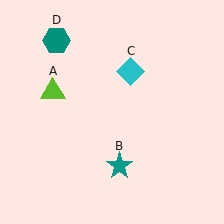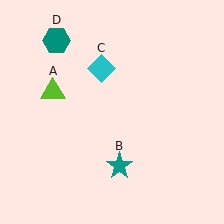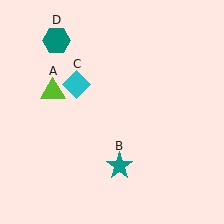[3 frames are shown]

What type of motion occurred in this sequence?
The cyan diamond (object C) rotated counterclockwise around the center of the scene.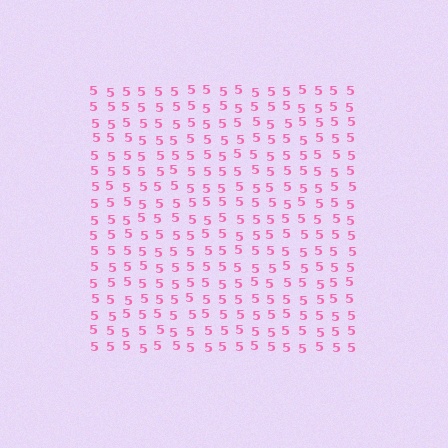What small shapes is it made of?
It is made of small digit 5's.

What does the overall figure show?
The overall figure shows a square.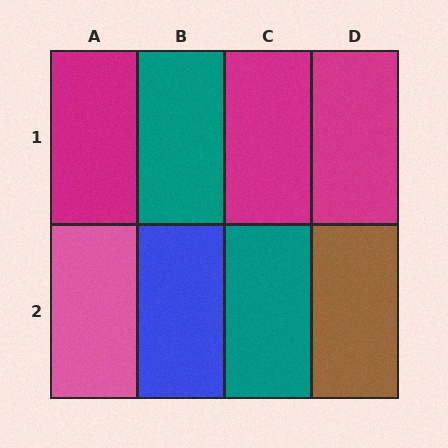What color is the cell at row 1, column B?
Teal.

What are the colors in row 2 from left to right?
Pink, blue, teal, brown.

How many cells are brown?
1 cell is brown.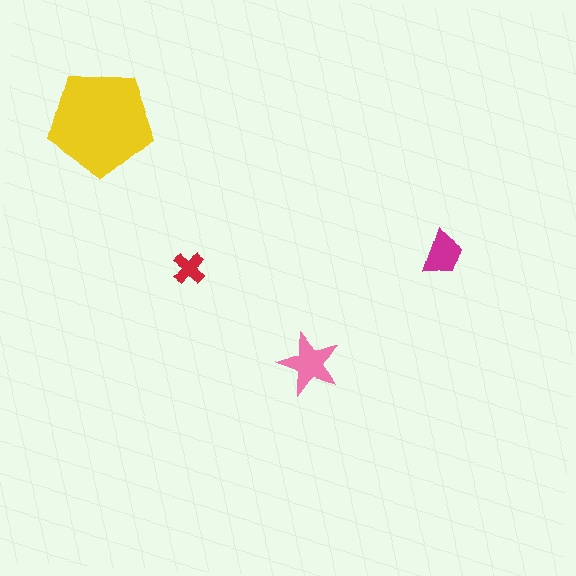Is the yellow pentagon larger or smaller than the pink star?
Larger.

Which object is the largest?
The yellow pentagon.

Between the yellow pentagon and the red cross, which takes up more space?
The yellow pentagon.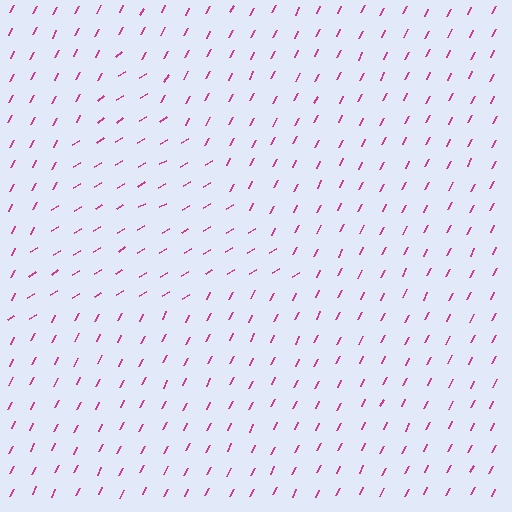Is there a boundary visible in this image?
Yes, there is a texture boundary formed by a change in line orientation.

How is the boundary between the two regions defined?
The boundary is defined purely by a change in line orientation (approximately 31 degrees difference). All lines are the same color and thickness.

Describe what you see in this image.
The image is filled with small magenta line segments. A triangle region in the image has lines oriented differently from the surrounding lines, creating a visible texture boundary.